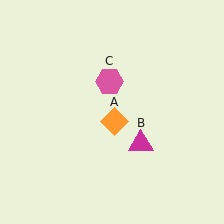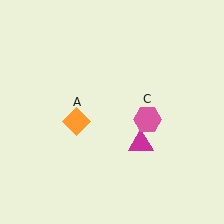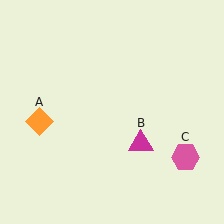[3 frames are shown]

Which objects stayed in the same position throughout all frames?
Magenta triangle (object B) remained stationary.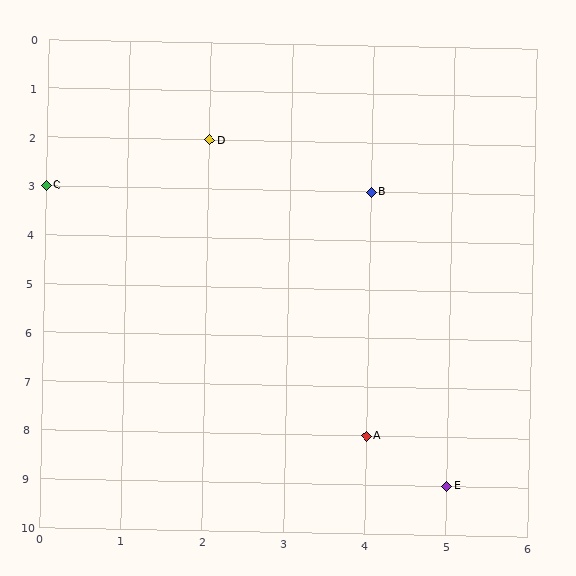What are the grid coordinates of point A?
Point A is at grid coordinates (4, 8).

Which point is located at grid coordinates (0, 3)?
Point C is at (0, 3).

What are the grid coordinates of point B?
Point B is at grid coordinates (4, 3).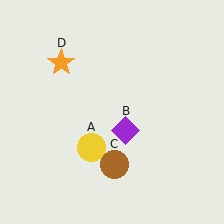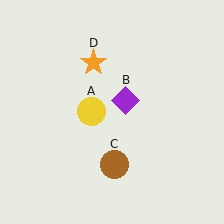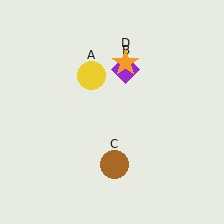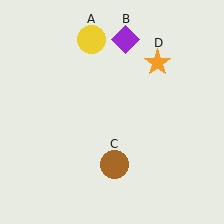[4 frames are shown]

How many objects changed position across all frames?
3 objects changed position: yellow circle (object A), purple diamond (object B), orange star (object D).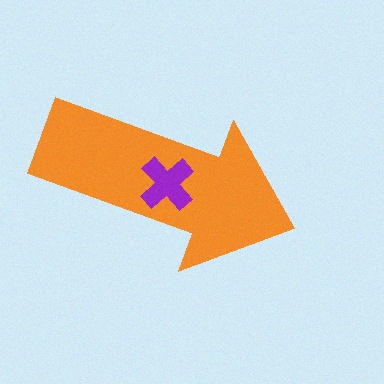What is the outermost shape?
The orange arrow.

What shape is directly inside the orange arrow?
The purple cross.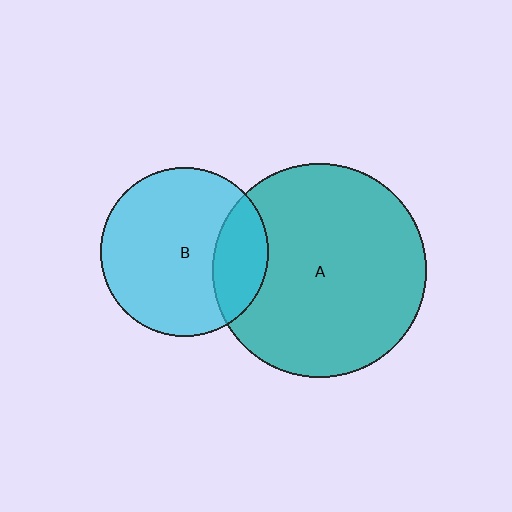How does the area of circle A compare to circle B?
Approximately 1.6 times.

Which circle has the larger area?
Circle A (teal).